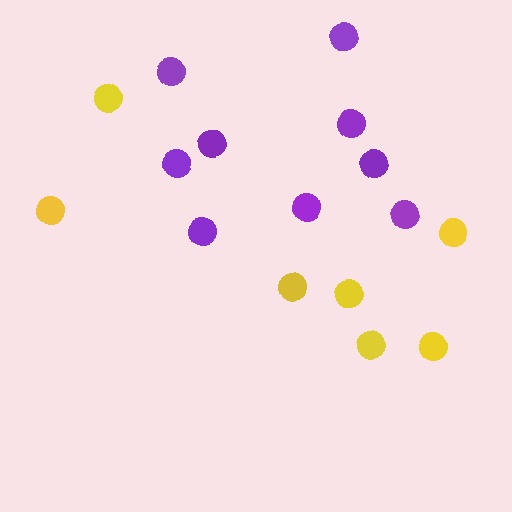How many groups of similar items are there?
There are 2 groups: one group of purple circles (9) and one group of yellow circles (7).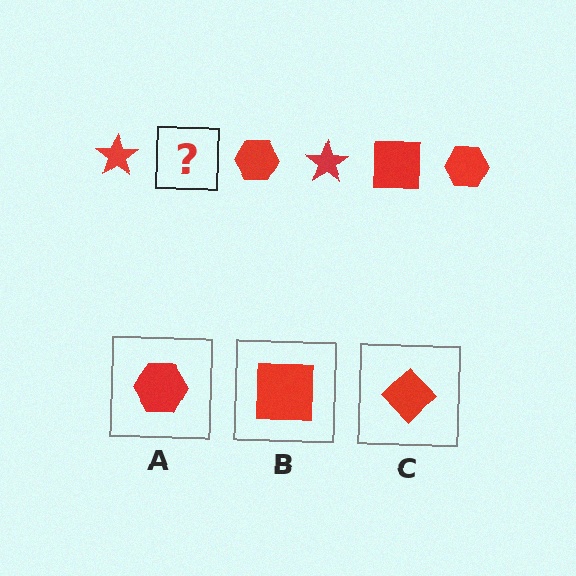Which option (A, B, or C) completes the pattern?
B.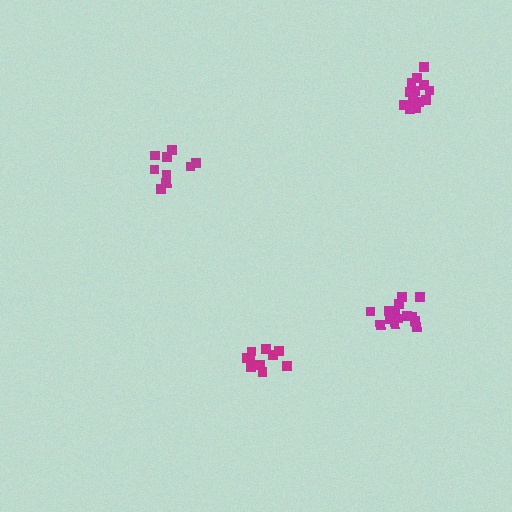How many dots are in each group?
Group 1: 15 dots, Group 2: 11 dots, Group 3: 14 dots, Group 4: 10 dots (50 total).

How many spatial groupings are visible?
There are 4 spatial groupings.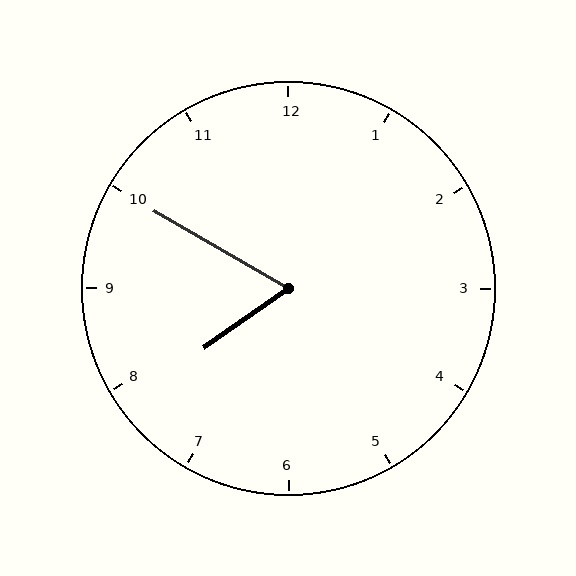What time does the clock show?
7:50.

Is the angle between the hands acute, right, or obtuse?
It is acute.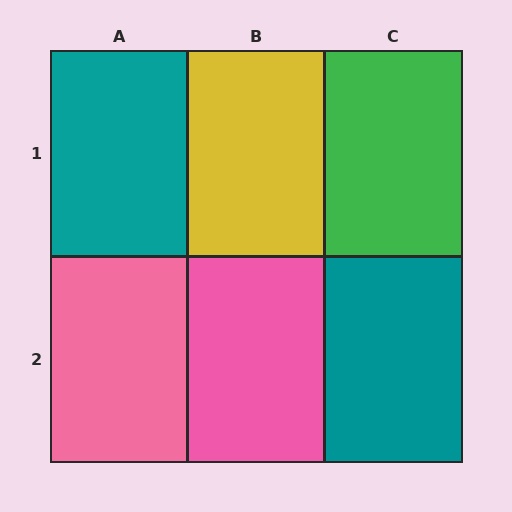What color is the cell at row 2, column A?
Pink.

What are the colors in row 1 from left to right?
Teal, yellow, green.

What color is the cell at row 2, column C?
Teal.